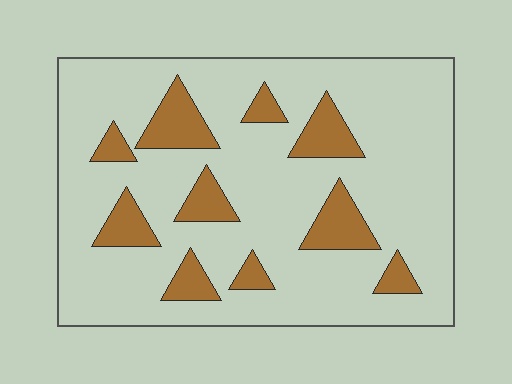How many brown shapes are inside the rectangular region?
10.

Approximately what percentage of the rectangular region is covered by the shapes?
Approximately 20%.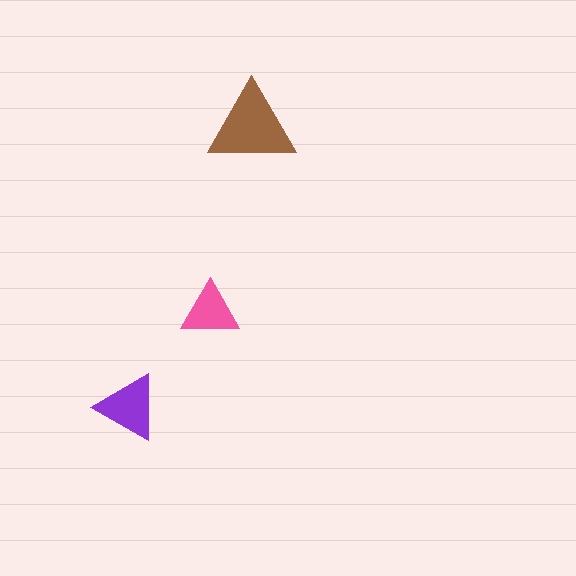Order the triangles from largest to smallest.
the brown one, the purple one, the pink one.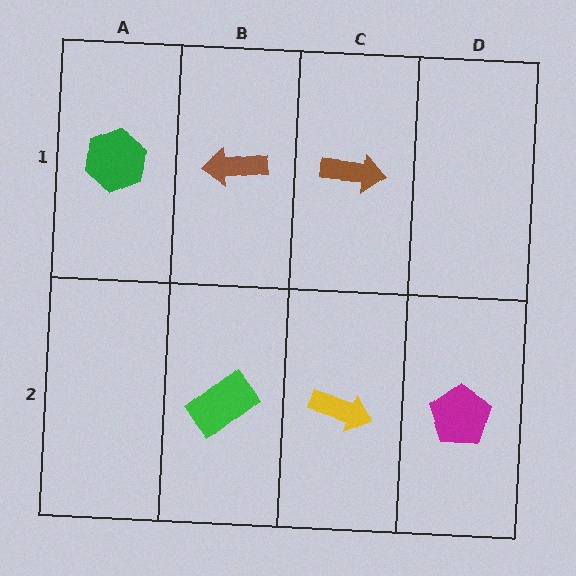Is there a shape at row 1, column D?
No, that cell is empty.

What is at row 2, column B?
A green rectangle.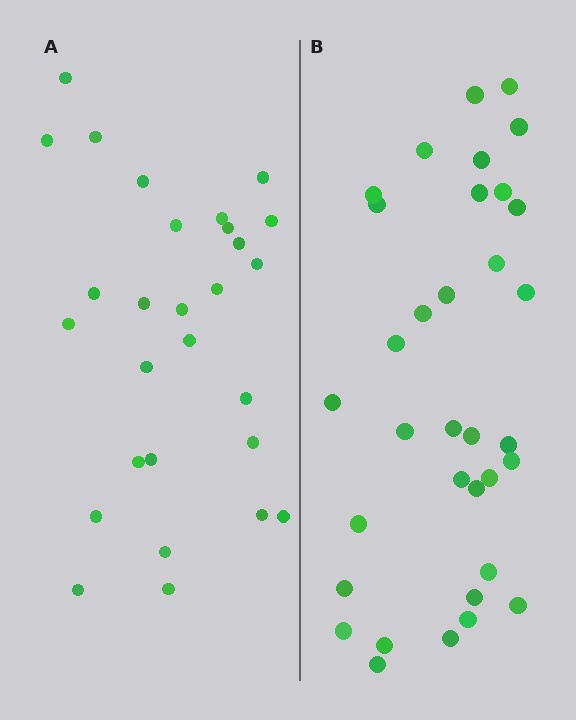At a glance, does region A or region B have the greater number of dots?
Region B (the right region) has more dots.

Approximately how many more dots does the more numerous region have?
Region B has about 6 more dots than region A.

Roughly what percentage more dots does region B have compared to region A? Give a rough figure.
About 20% more.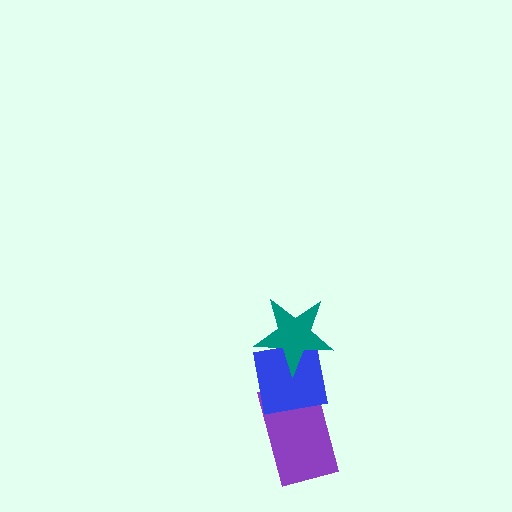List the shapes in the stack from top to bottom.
From top to bottom: the teal star, the blue square, the purple rectangle.